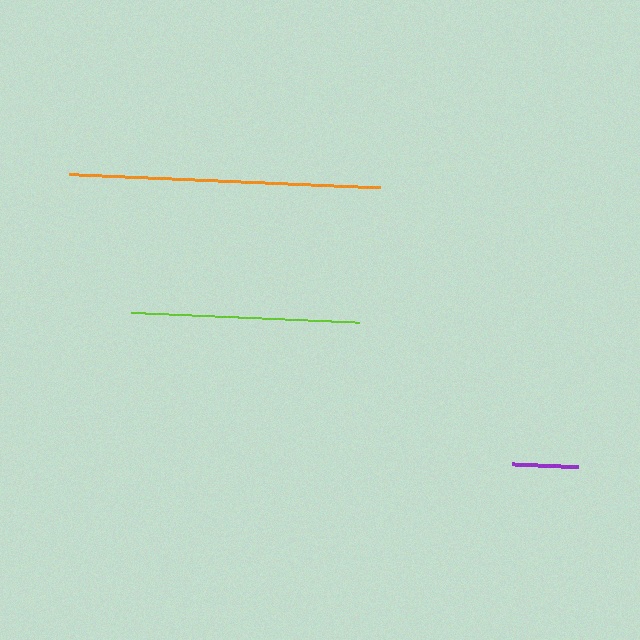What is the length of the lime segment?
The lime segment is approximately 228 pixels long.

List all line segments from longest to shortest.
From longest to shortest: orange, lime, purple.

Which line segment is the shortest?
The purple line is the shortest at approximately 66 pixels.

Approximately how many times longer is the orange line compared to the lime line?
The orange line is approximately 1.4 times the length of the lime line.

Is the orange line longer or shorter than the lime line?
The orange line is longer than the lime line.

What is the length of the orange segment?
The orange segment is approximately 311 pixels long.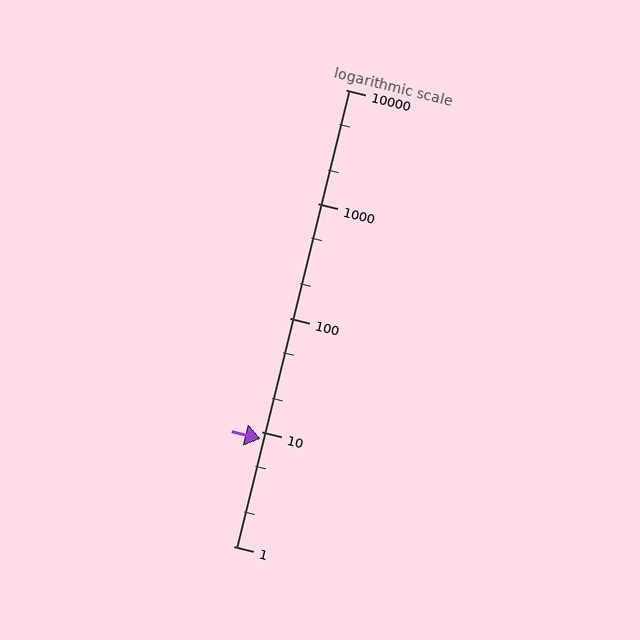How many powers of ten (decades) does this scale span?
The scale spans 4 decades, from 1 to 10000.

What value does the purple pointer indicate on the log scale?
The pointer indicates approximately 8.7.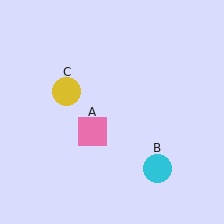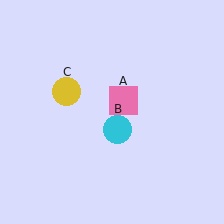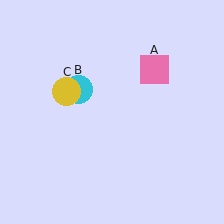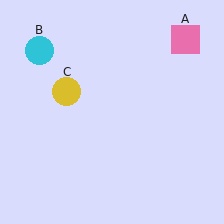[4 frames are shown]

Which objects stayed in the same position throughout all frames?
Yellow circle (object C) remained stationary.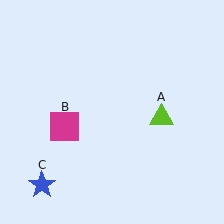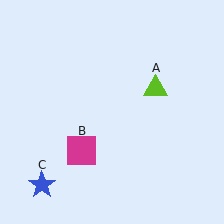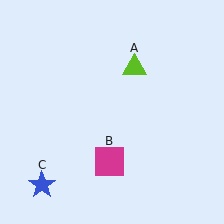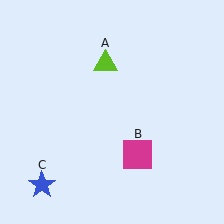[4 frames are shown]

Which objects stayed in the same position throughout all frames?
Blue star (object C) remained stationary.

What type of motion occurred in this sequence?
The lime triangle (object A), magenta square (object B) rotated counterclockwise around the center of the scene.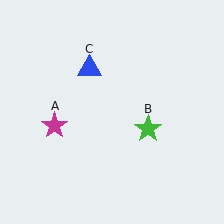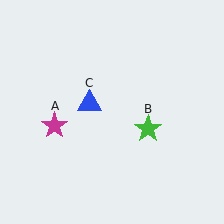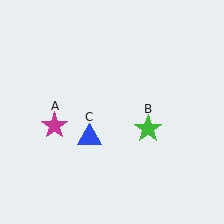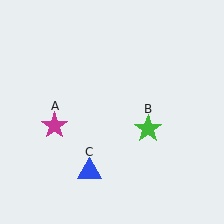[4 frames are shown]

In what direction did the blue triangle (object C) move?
The blue triangle (object C) moved down.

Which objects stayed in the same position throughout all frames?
Magenta star (object A) and green star (object B) remained stationary.